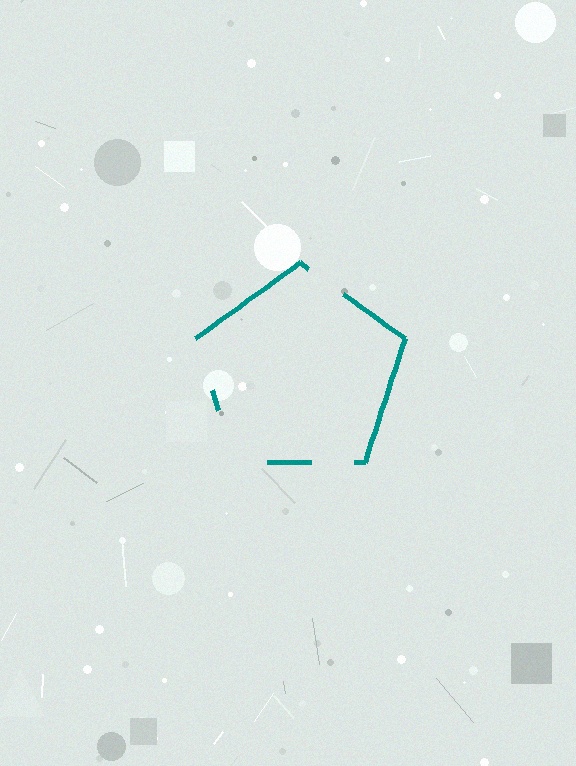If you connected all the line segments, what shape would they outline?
They would outline a pentagon.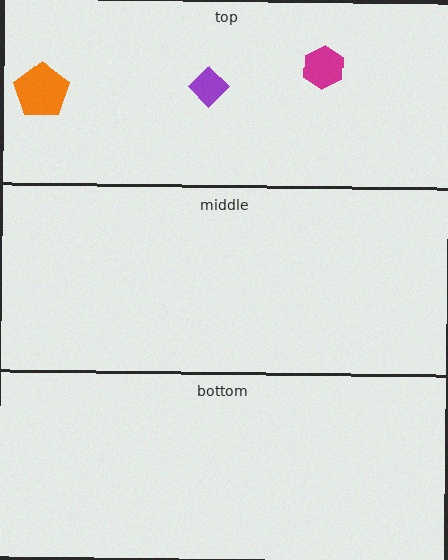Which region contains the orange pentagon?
The top region.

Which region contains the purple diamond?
The top region.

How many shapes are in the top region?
3.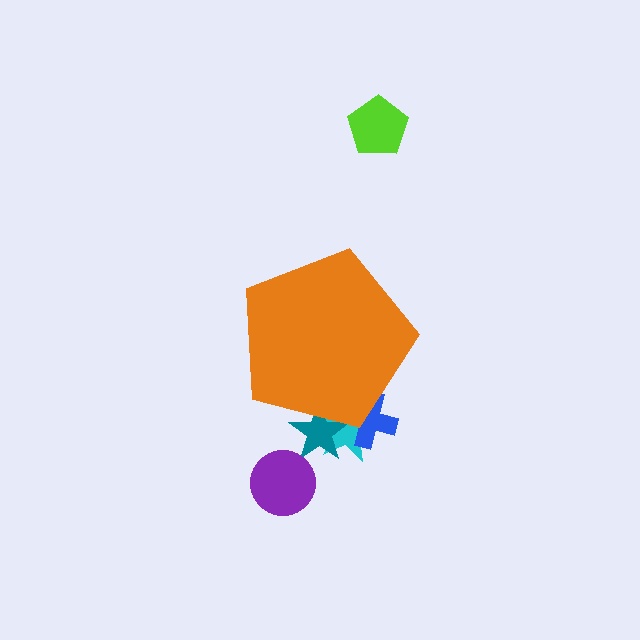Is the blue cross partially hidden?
Yes, the blue cross is partially hidden behind the orange pentagon.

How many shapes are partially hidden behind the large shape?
3 shapes are partially hidden.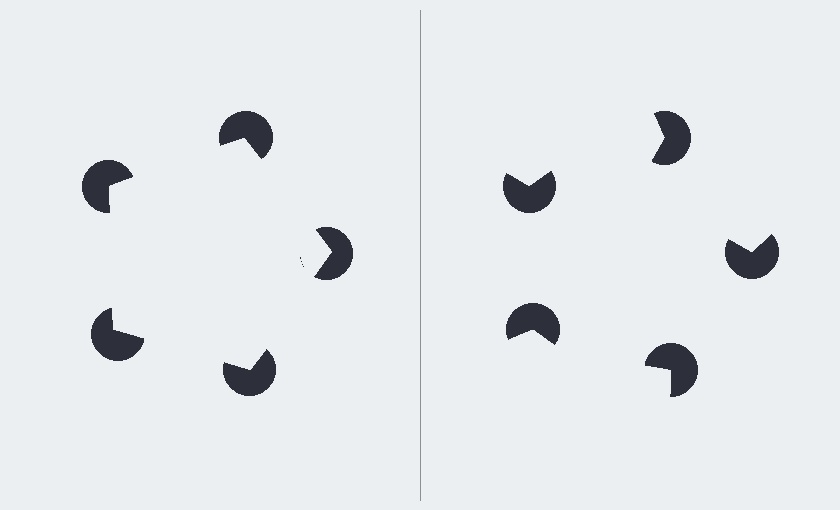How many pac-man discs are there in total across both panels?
10 — 5 on each side.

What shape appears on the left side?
An illusory pentagon.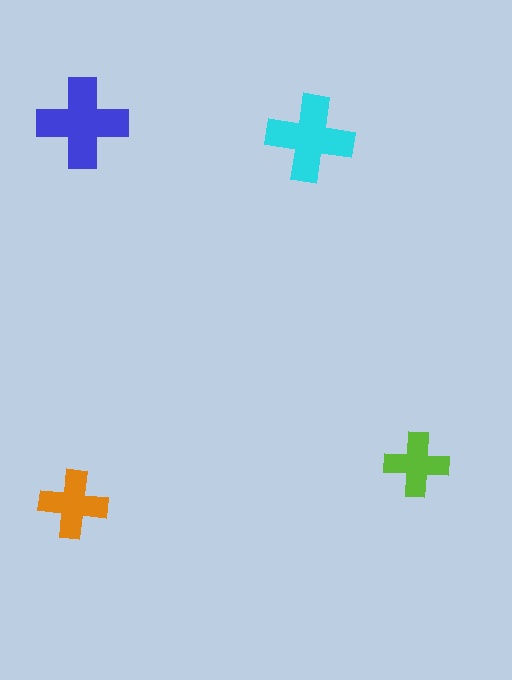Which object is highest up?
The blue cross is topmost.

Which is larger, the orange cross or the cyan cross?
The cyan one.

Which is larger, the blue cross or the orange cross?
The blue one.